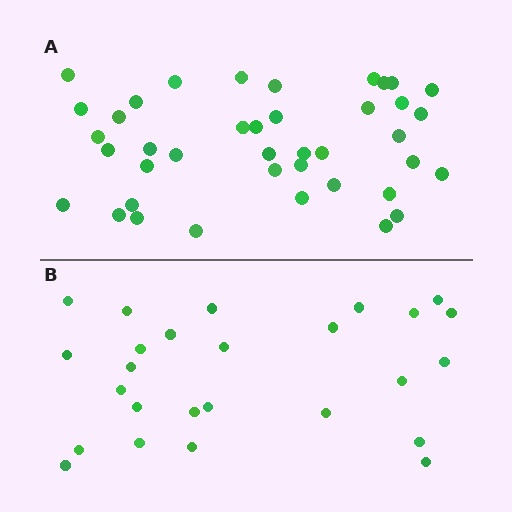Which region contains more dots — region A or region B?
Region A (the top region) has more dots.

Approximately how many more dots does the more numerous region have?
Region A has approximately 15 more dots than region B.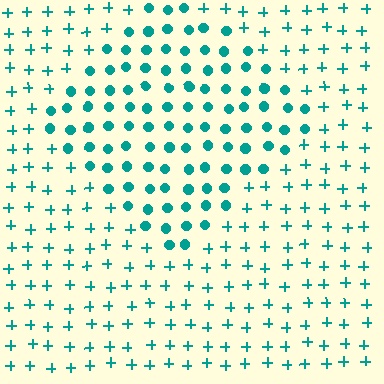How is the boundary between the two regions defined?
The boundary is defined by a change in element shape: circles inside vs. plus signs outside. All elements share the same color and spacing.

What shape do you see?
I see a diamond.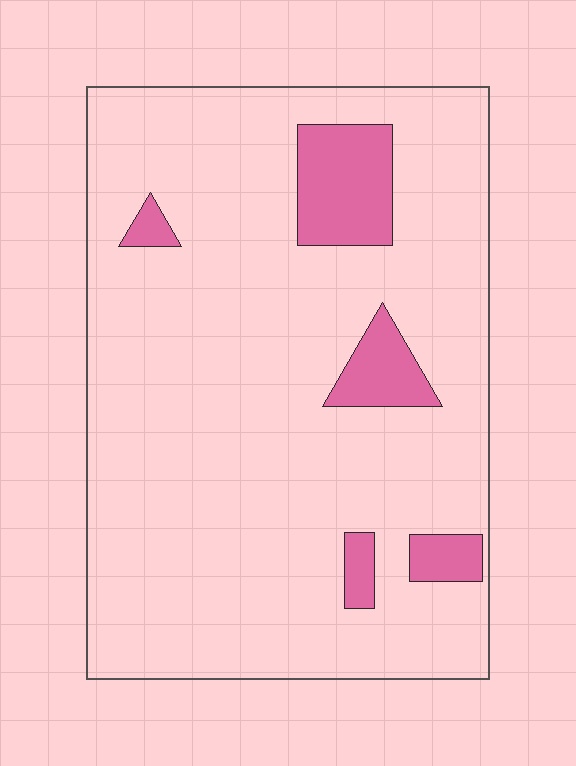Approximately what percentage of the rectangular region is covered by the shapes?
Approximately 10%.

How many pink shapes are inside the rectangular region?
5.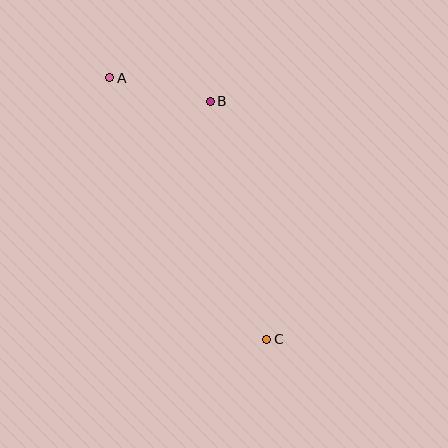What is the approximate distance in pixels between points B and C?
The distance between B and C is approximately 245 pixels.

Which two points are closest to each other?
Points A and B are closest to each other.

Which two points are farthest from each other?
Points A and C are farthest from each other.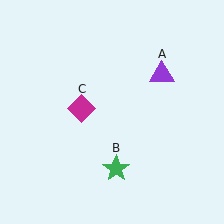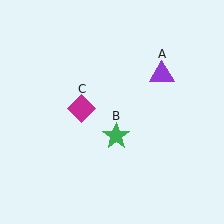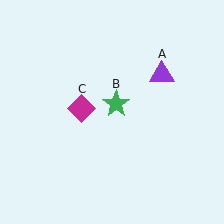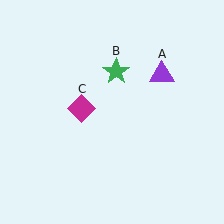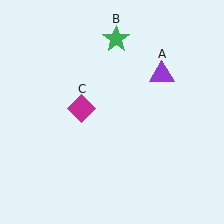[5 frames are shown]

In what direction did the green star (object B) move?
The green star (object B) moved up.